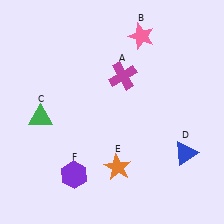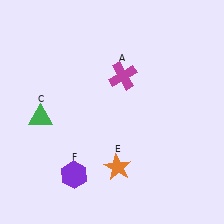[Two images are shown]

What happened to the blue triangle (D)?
The blue triangle (D) was removed in Image 2. It was in the bottom-right area of Image 1.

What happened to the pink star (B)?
The pink star (B) was removed in Image 2. It was in the top-right area of Image 1.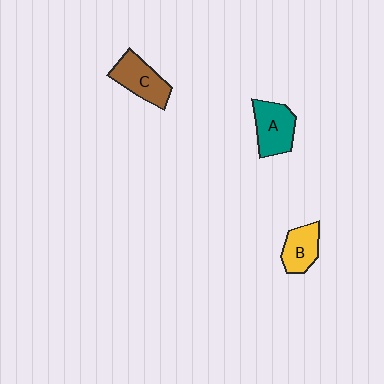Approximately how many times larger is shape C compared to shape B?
Approximately 1.3 times.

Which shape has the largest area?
Shape A (teal).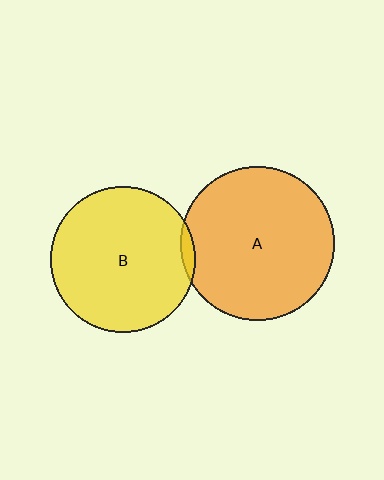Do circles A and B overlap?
Yes.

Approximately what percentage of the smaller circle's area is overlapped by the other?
Approximately 5%.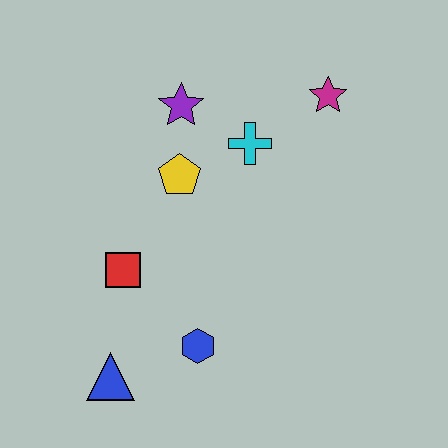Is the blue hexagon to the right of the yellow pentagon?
Yes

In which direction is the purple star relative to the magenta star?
The purple star is to the left of the magenta star.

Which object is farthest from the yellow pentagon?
The blue triangle is farthest from the yellow pentagon.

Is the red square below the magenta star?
Yes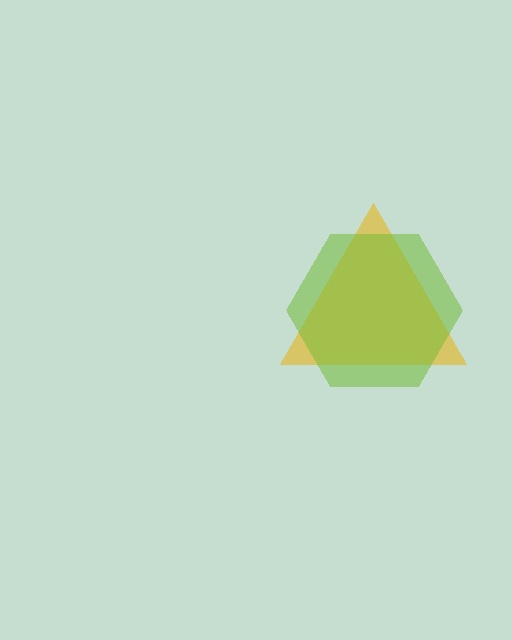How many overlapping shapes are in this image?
There are 2 overlapping shapes in the image.